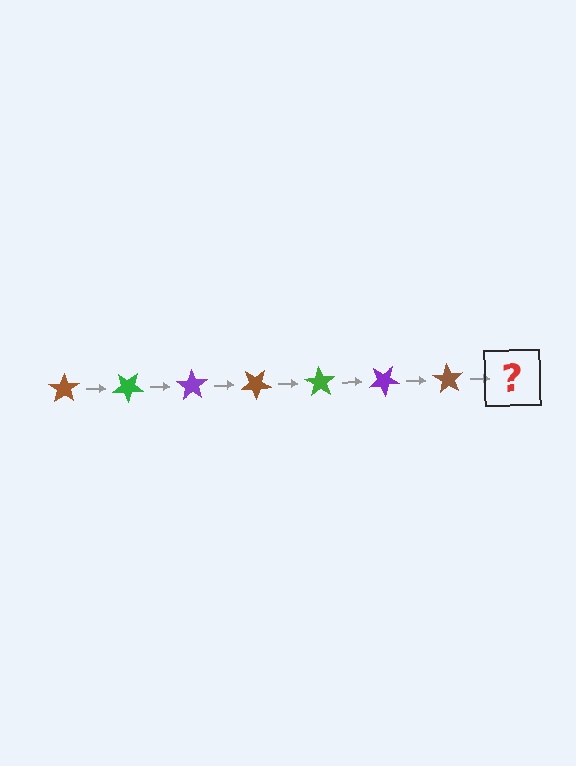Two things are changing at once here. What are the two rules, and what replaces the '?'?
The two rules are that it rotates 35 degrees each step and the color cycles through brown, green, and purple. The '?' should be a green star, rotated 245 degrees from the start.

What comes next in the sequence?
The next element should be a green star, rotated 245 degrees from the start.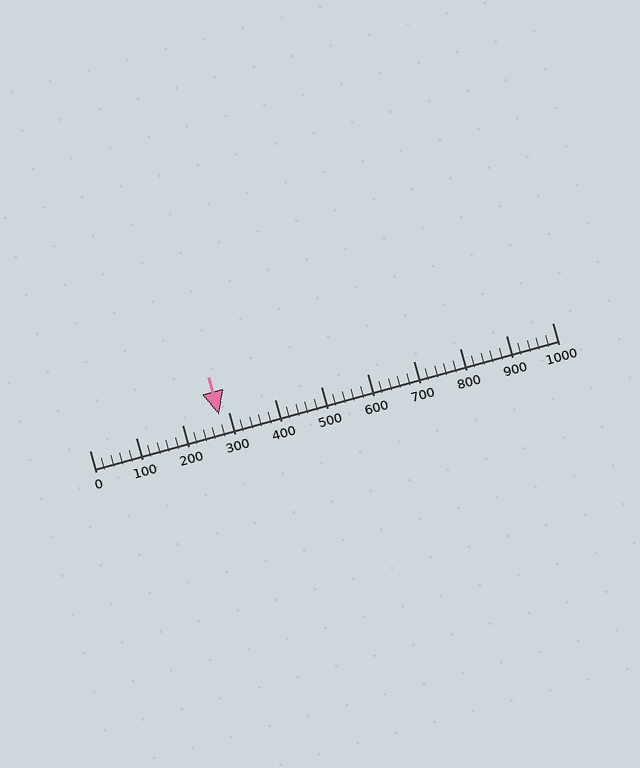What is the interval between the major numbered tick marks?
The major tick marks are spaced 100 units apart.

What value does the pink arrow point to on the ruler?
The pink arrow points to approximately 280.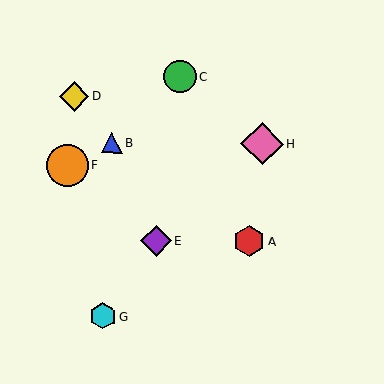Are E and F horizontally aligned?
No, E is at y≈241 and F is at y≈165.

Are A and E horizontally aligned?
Yes, both are at y≈241.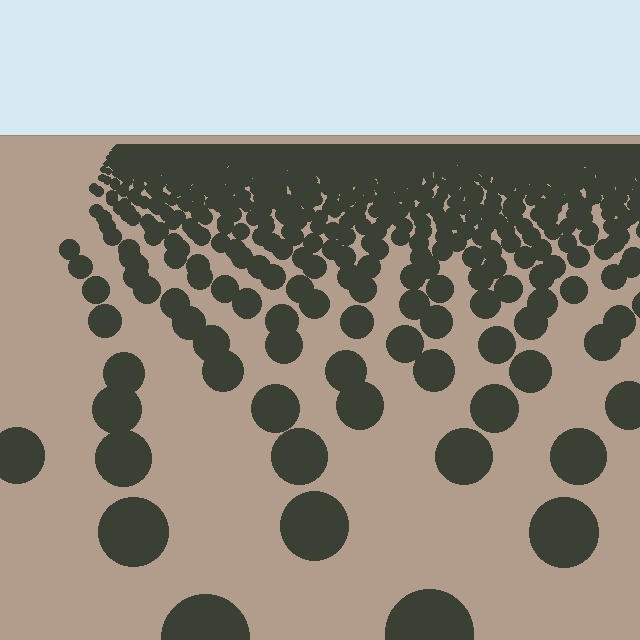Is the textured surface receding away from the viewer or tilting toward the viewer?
The surface is receding away from the viewer. Texture elements get smaller and denser toward the top.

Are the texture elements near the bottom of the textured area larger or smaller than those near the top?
Larger. Near the bottom, elements are closer to the viewer and appear at a bigger on-screen size.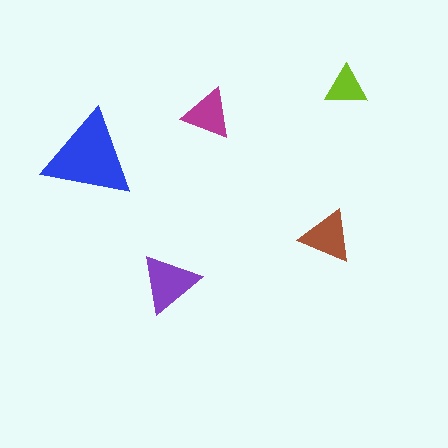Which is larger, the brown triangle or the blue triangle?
The blue one.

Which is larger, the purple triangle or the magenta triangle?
The purple one.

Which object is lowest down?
The purple triangle is bottommost.